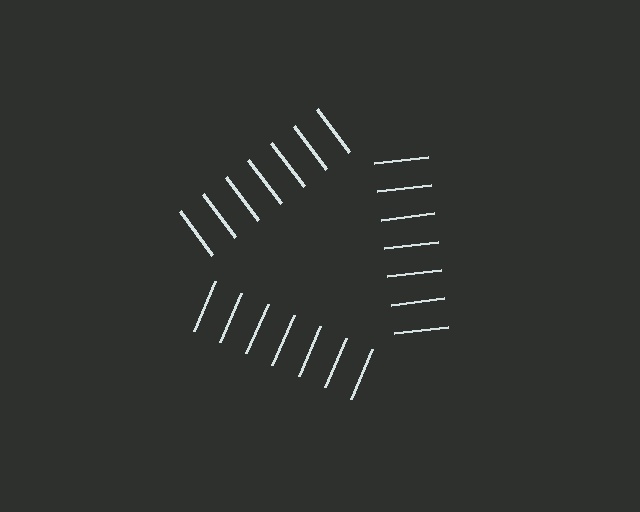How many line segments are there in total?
21 — 7 along each of the 3 edges.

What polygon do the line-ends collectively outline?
An illusory triangle — the line segments terminate on its edges but no continuous stroke is drawn.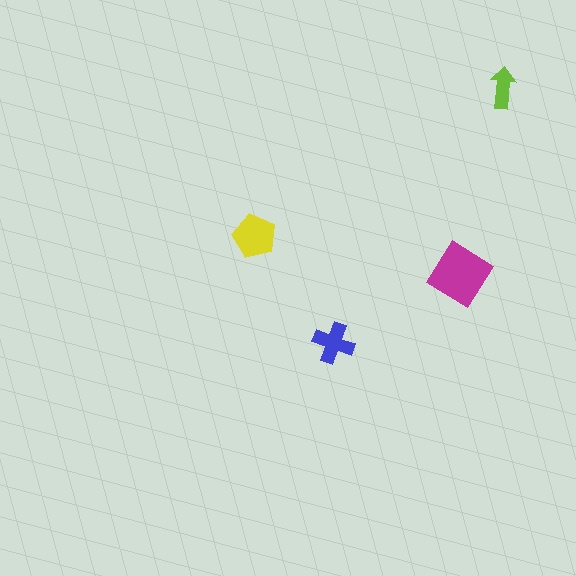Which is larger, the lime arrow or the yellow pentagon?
The yellow pentagon.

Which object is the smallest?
The lime arrow.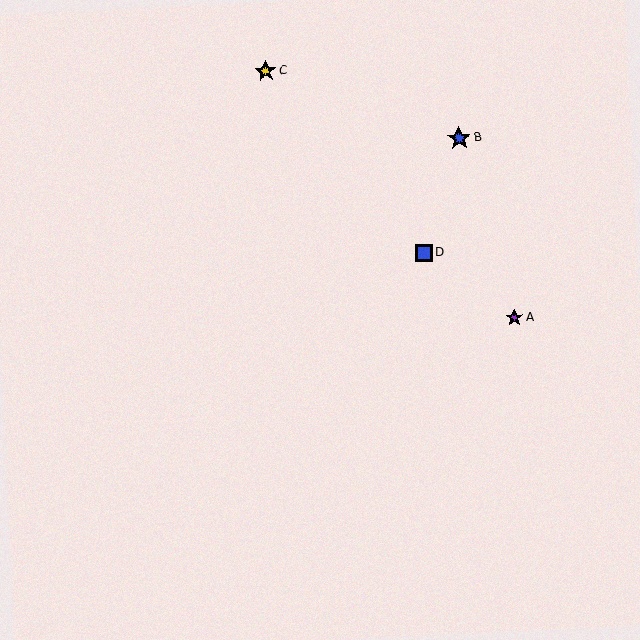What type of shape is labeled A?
Shape A is a purple star.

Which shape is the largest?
The blue star (labeled B) is the largest.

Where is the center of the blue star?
The center of the blue star is at (459, 138).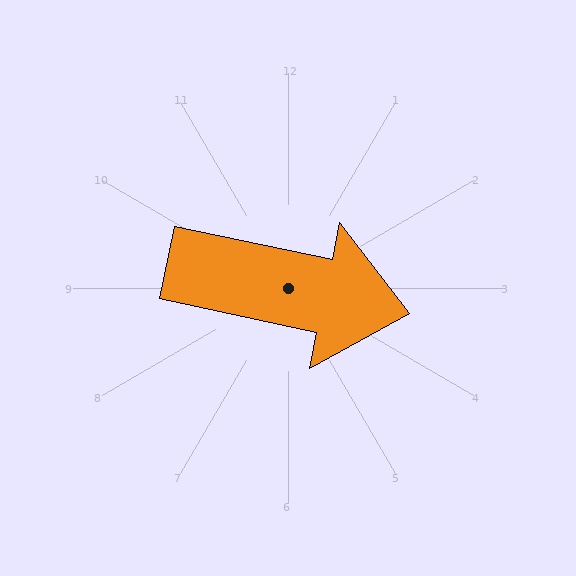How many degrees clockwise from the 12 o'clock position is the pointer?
Approximately 102 degrees.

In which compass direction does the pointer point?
East.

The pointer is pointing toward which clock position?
Roughly 3 o'clock.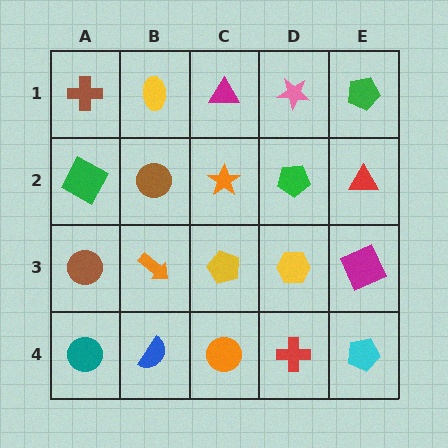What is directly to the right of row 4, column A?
A blue semicircle.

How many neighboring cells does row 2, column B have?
4.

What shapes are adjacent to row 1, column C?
An orange star (row 2, column C), a yellow ellipse (row 1, column B), a pink star (row 1, column D).